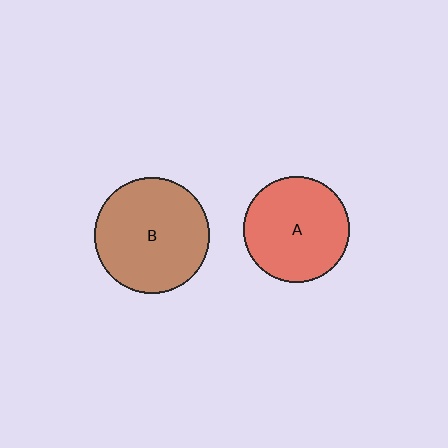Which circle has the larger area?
Circle B (brown).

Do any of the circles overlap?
No, none of the circles overlap.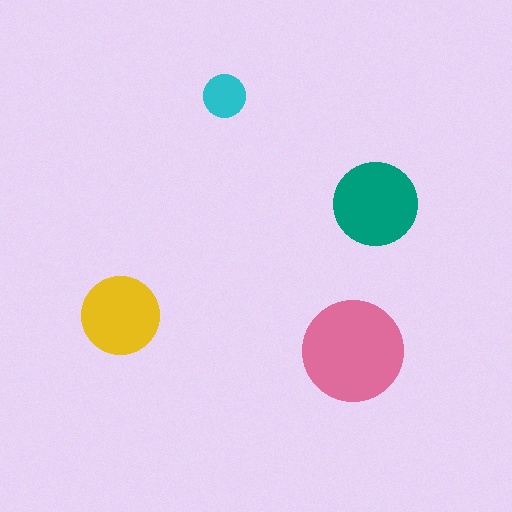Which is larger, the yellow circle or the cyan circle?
The yellow one.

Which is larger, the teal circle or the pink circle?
The pink one.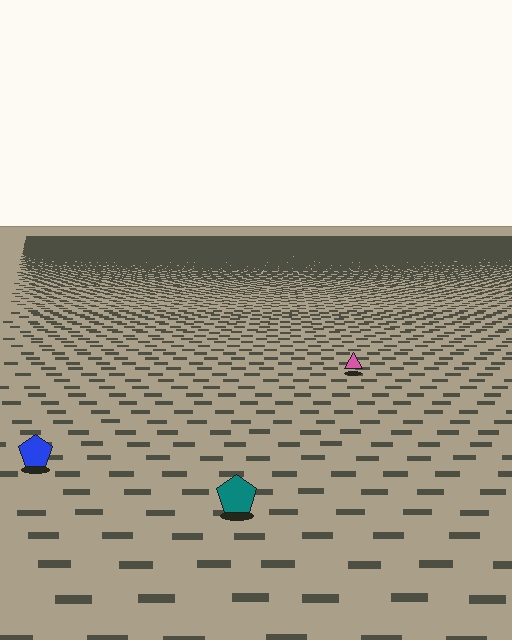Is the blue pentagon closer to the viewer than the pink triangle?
Yes. The blue pentagon is closer — you can tell from the texture gradient: the ground texture is coarser near it.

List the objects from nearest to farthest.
From nearest to farthest: the teal pentagon, the blue pentagon, the pink triangle.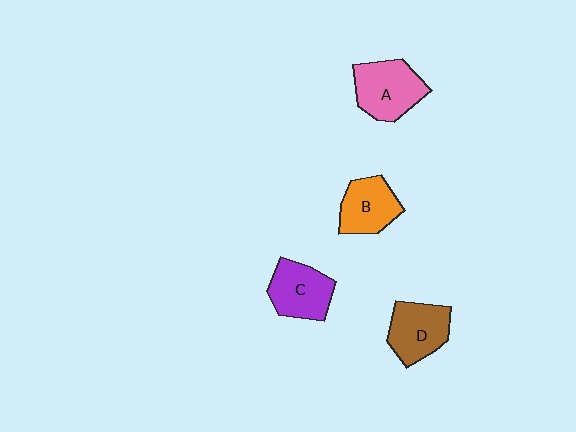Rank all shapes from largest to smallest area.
From largest to smallest: A (pink), C (purple), D (brown), B (orange).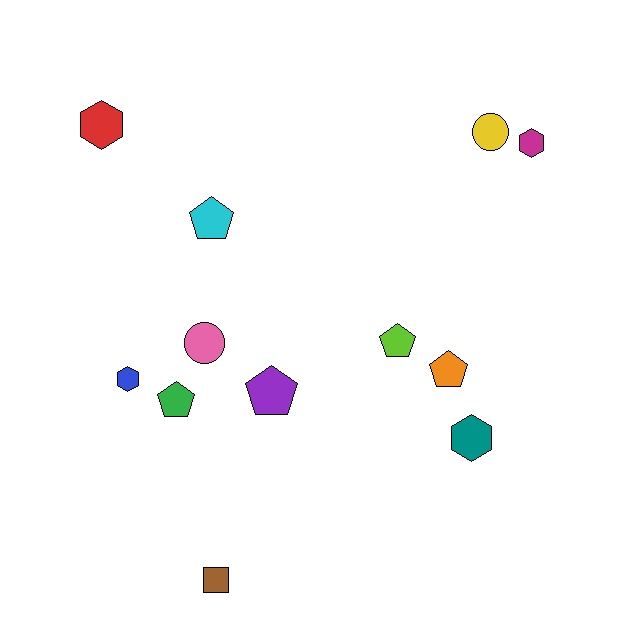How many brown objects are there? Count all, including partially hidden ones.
There is 1 brown object.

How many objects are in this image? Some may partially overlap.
There are 12 objects.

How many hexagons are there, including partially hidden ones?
There are 4 hexagons.